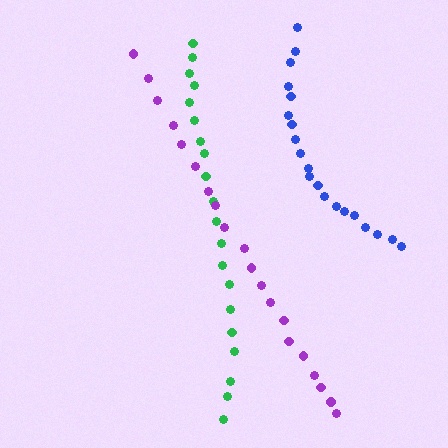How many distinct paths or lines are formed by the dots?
There are 3 distinct paths.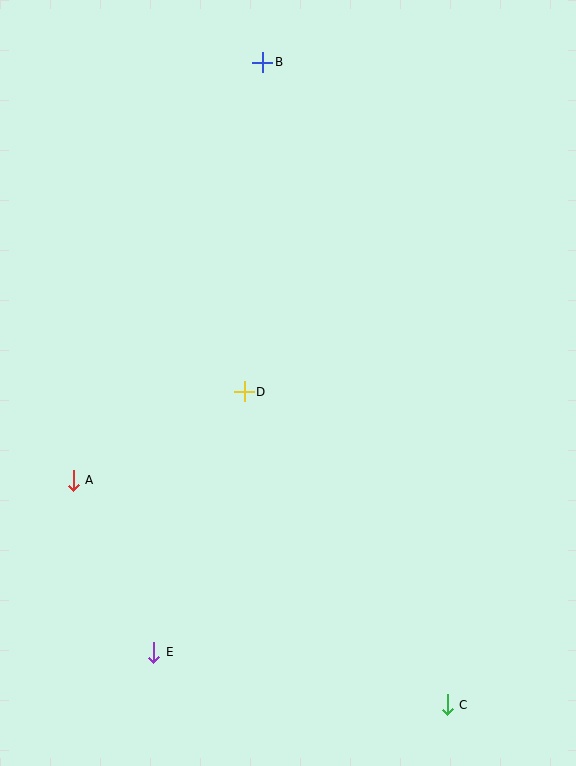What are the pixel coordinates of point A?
Point A is at (73, 480).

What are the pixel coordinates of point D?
Point D is at (244, 392).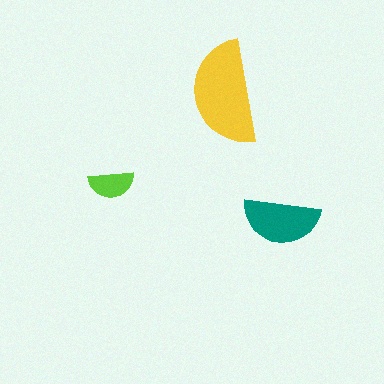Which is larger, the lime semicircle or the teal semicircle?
The teal one.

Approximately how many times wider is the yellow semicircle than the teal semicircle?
About 1.5 times wider.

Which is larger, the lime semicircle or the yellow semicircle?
The yellow one.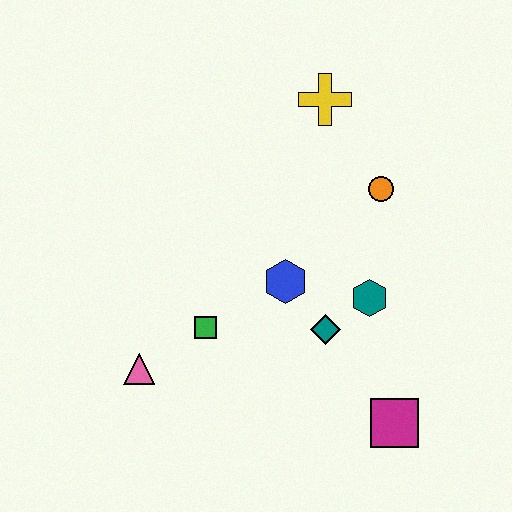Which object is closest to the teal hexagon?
The teal diamond is closest to the teal hexagon.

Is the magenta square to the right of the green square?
Yes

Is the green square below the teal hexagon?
Yes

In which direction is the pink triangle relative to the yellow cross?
The pink triangle is below the yellow cross.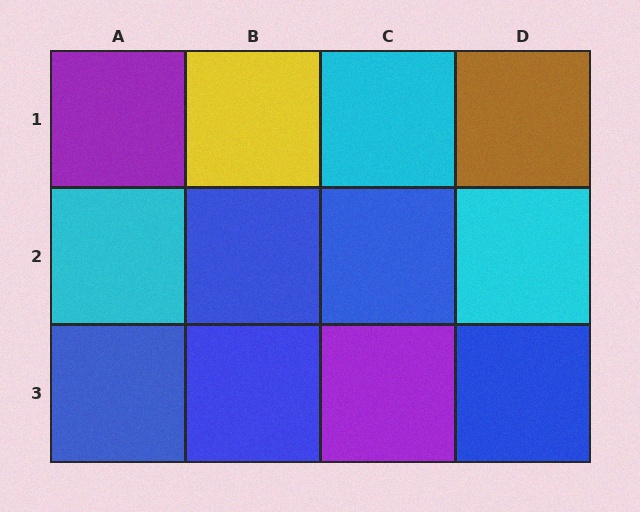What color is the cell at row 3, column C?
Purple.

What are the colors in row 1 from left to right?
Purple, yellow, cyan, brown.